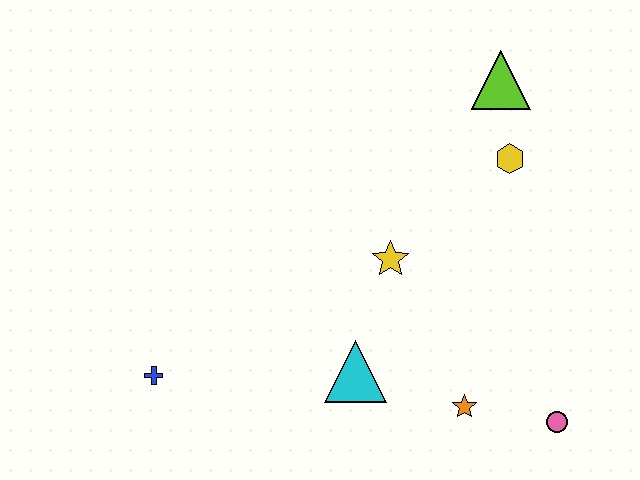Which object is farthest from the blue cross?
The lime triangle is farthest from the blue cross.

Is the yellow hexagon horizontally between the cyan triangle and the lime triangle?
No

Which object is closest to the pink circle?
The orange star is closest to the pink circle.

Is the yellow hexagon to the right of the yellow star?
Yes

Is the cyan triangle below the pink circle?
No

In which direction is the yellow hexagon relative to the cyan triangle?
The yellow hexagon is above the cyan triangle.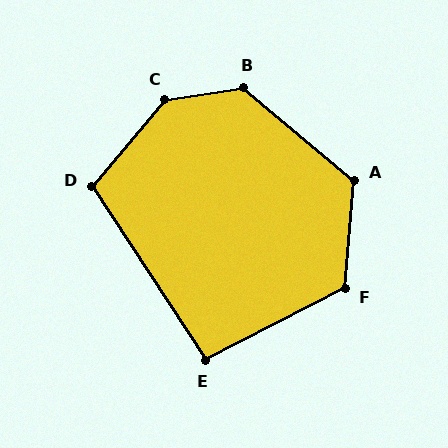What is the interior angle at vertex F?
Approximately 122 degrees (obtuse).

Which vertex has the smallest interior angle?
E, at approximately 96 degrees.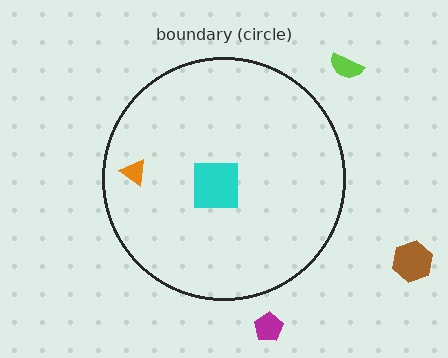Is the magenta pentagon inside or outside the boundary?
Outside.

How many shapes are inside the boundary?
2 inside, 3 outside.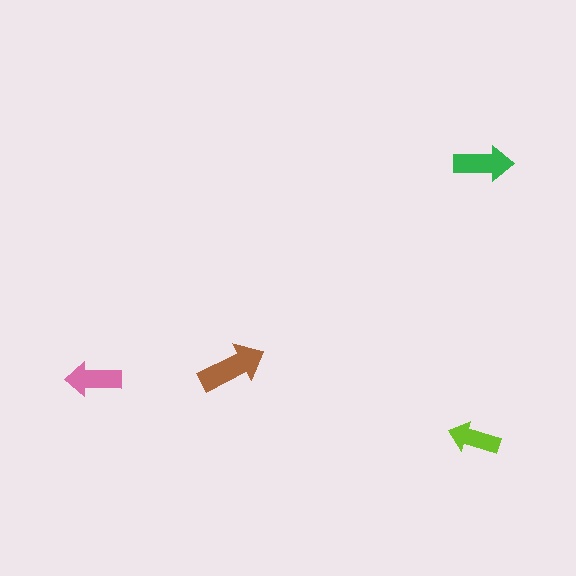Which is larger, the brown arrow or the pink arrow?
The brown one.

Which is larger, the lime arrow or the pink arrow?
The pink one.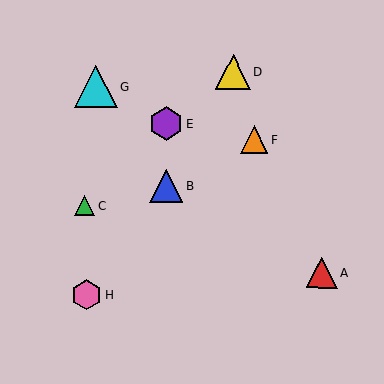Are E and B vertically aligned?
Yes, both are at x≈166.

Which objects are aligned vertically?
Objects B, E are aligned vertically.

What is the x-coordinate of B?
Object B is at x≈166.